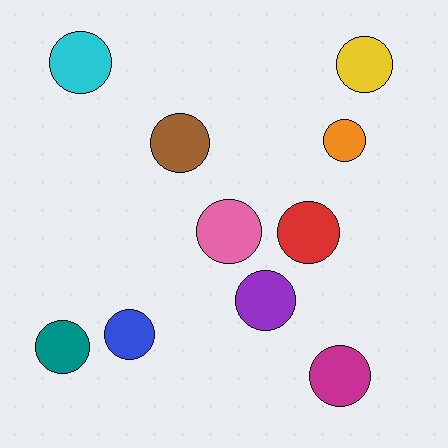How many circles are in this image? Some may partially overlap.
There are 10 circles.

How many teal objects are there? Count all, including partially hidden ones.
There is 1 teal object.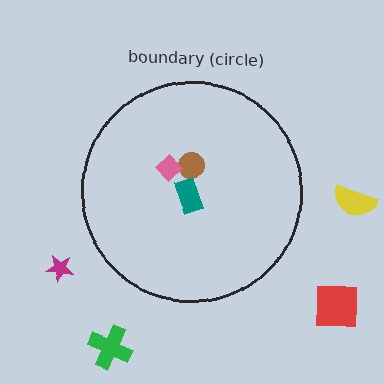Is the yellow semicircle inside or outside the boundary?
Outside.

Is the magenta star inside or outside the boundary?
Outside.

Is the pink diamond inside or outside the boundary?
Inside.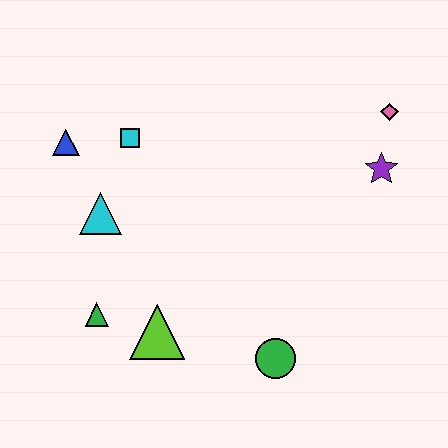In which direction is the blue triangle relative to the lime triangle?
The blue triangle is above the lime triangle.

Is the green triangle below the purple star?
Yes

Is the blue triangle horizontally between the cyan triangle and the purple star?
No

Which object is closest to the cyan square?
The blue triangle is closest to the cyan square.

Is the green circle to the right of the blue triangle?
Yes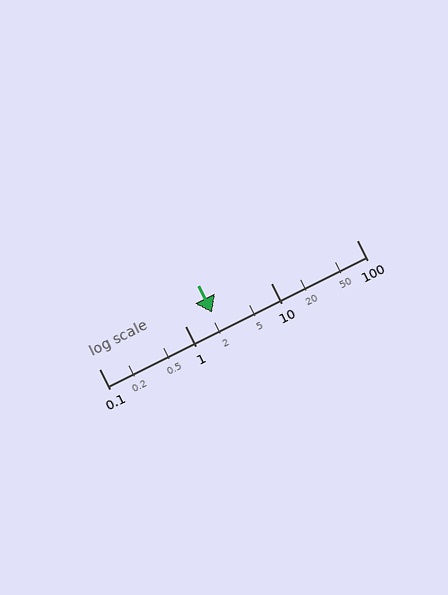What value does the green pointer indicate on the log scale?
The pointer indicates approximately 2.1.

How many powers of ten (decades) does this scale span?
The scale spans 3 decades, from 0.1 to 100.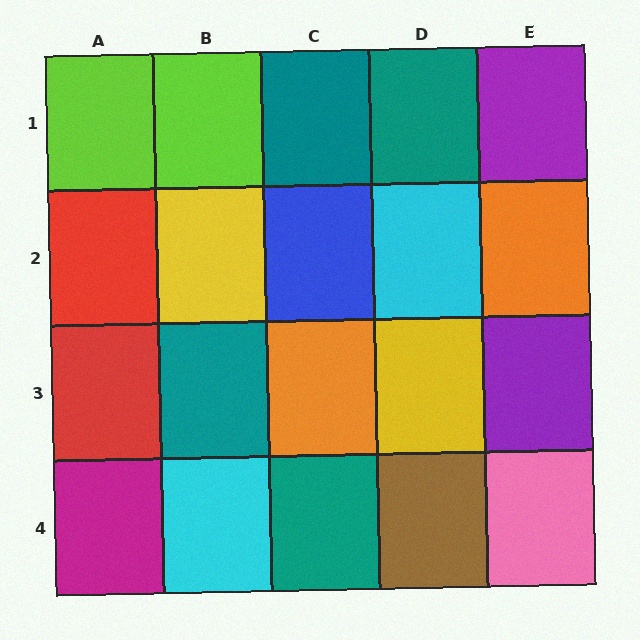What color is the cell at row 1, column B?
Lime.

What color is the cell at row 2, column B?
Yellow.